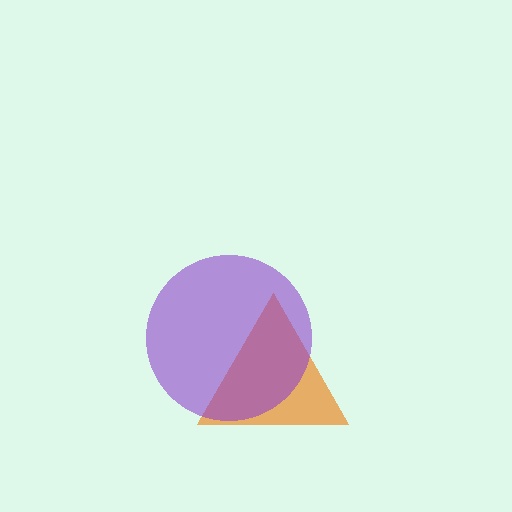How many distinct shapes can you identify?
There are 2 distinct shapes: an orange triangle, a purple circle.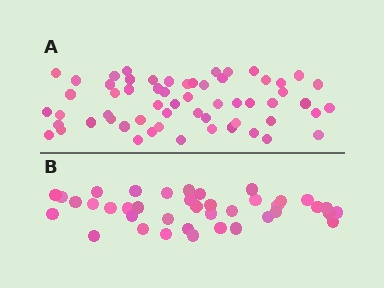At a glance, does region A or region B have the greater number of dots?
Region A (the top region) has more dots.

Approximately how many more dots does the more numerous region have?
Region A has approximately 20 more dots than region B.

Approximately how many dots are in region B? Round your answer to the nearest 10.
About 40 dots. (The exact count is 39, which rounds to 40.)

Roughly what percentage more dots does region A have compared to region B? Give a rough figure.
About 50% more.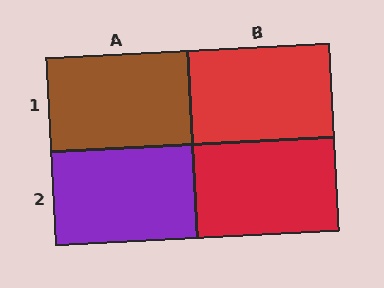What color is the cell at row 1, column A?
Brown.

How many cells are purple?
1 cell is purple.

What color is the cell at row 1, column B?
Red.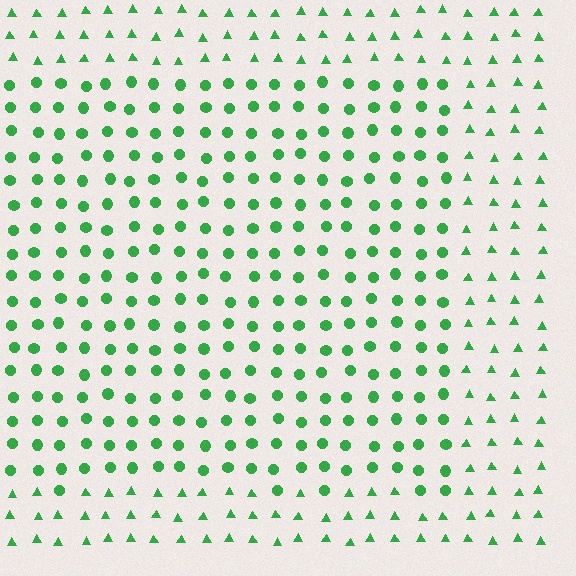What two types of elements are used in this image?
The image uses circles inside the rectangle region and triangles outside it.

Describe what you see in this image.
The image is filled with small green elements arranged in a uniform grid. A rectangle-shaped region contains circles, while the surrounding area contains triangles. The boundary is defined purely by the change in element shape.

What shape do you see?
I see a rectangle.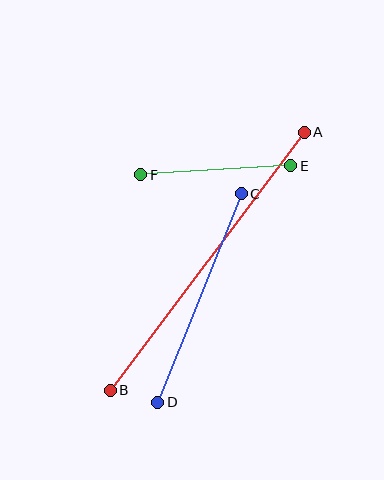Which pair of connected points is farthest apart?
Points A and B are farthest apart.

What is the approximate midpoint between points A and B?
The midpoint is at approximately (207, 261) pixels.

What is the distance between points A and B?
The distance is approximately 323 pixels.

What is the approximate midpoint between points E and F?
The midpoint is at approximately (216, 170) pixels.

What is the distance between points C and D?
The distance is approximately 225 pixels.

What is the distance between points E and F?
The distance is approximately 150 pixels.